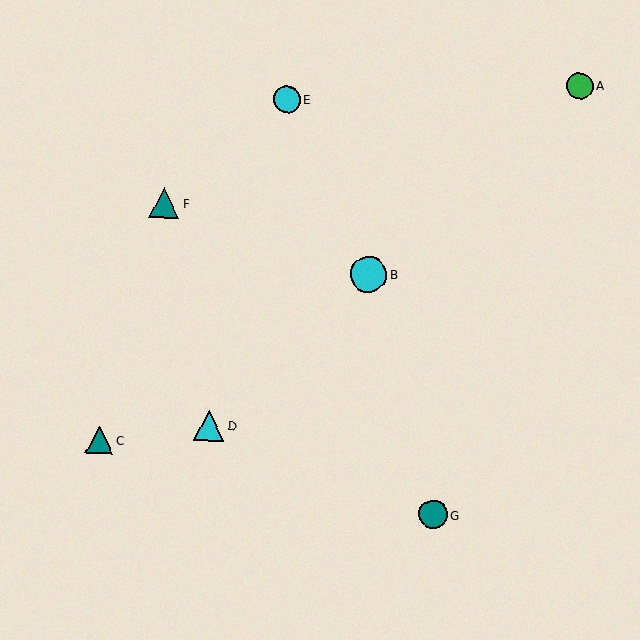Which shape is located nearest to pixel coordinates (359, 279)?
The cyan circle (labeled B) at (369, 274) is nearest to that location.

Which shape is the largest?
The cyan circle (labeled B) is the largest.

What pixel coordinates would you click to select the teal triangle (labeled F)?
Click at (164, 203) to select the teal triangle F.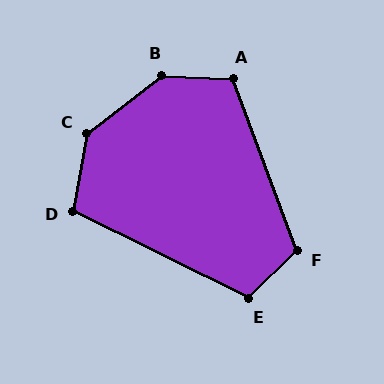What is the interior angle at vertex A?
Approximately 113 degrees (obtuse).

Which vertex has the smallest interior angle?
D, at approximately 107 degrees.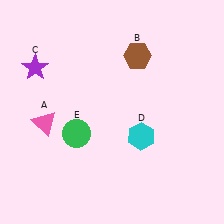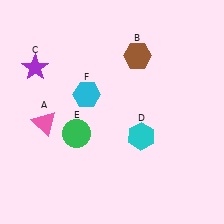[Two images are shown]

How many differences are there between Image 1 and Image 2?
There is 1 difference between the two images.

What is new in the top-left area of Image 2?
A cyan hexagon (F) was added in the top-left area of Image 2.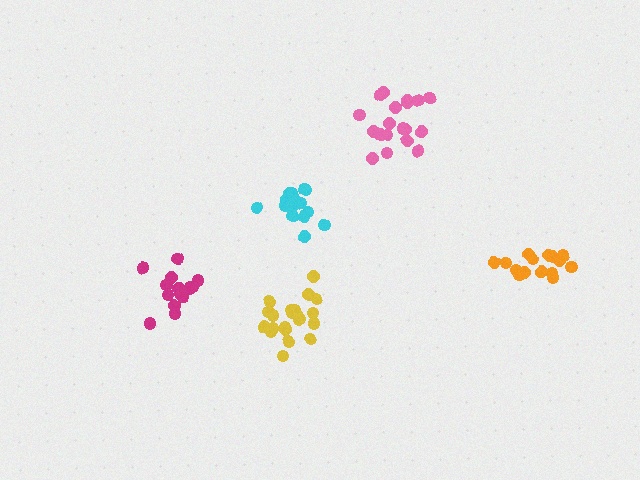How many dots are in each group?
Group 1: 15 dots, Group 2: 19 dots, Group 3: 15 dots, Group 4: 21 dots, Group 5: 15 dots (85 total).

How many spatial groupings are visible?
There are 5 spatial groupings.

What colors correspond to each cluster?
The clusters are colored: magenta, pink, orange, yellow, cyan.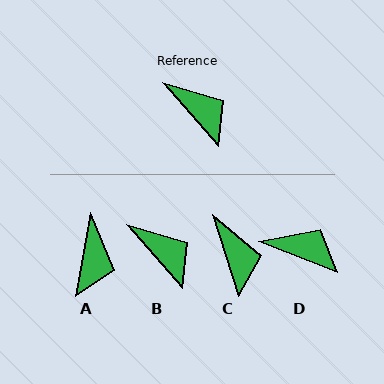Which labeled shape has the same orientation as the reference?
B.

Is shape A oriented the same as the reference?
No, it is off by about 50 degrees.